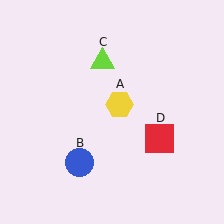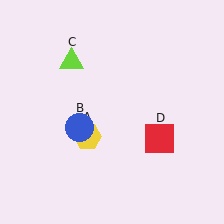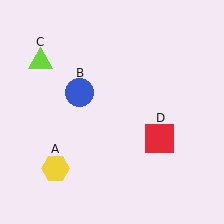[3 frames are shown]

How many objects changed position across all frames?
3 objects changed position: yellow hexagon (object A), blue circle (object B), lime triangle (object C).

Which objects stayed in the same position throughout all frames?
Red square (object D) remained stationary.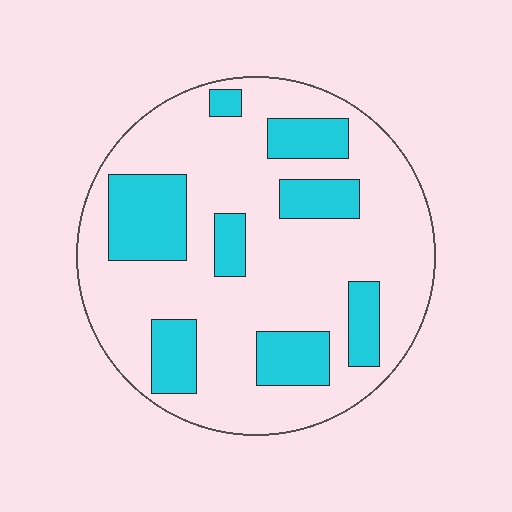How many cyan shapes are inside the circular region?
8.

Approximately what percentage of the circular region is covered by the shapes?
Approximately 25%.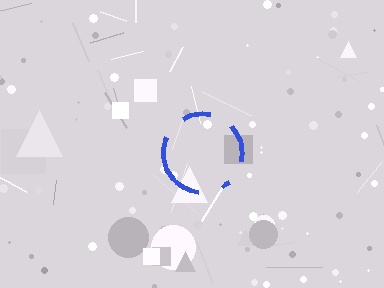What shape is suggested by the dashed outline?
The dashed outline suggests a circle.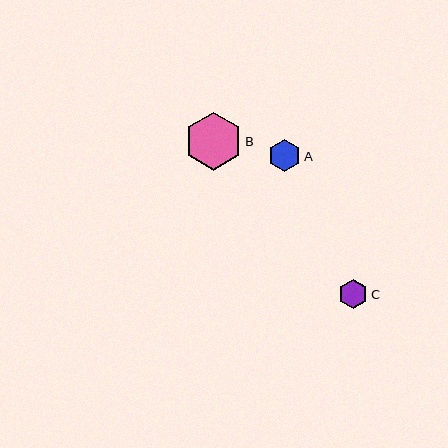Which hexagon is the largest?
Hexagon B is the largest with a size of approximately 58 pixels.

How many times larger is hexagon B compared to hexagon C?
Hexagon B is approximately 2.0 times the size of hexagon C.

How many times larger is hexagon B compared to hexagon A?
Hexagon B is approximately 1.8 times the size of hexagon A.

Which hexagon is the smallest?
Hexagon C is the smallest with a size of approximately 29 pixels.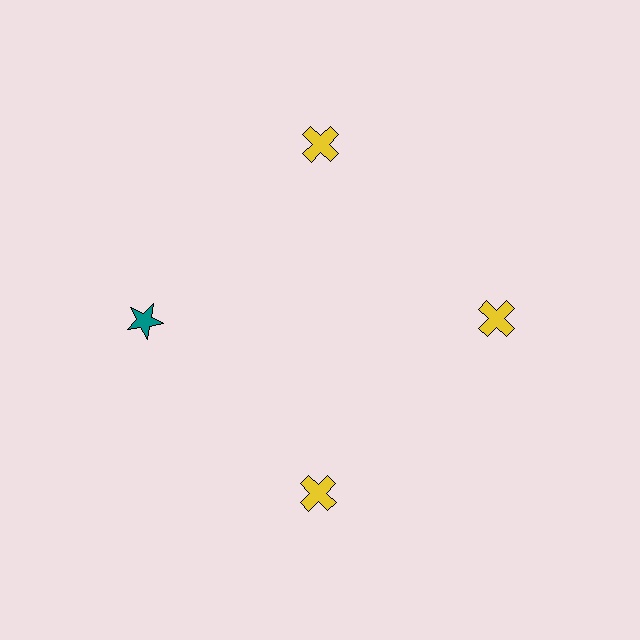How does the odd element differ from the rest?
It differs in both color (teal instead of yellow) and shape (star instead of cross).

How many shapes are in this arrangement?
There are 4 shapes arranged in a ring pattern.